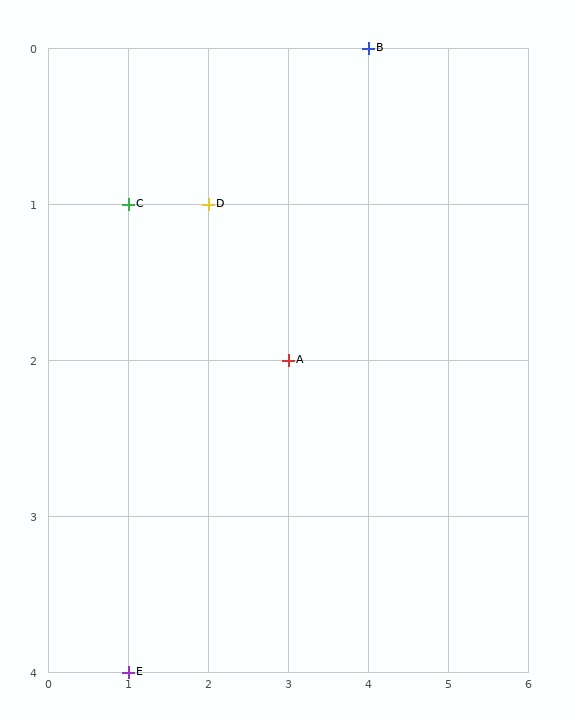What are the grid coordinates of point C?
Point C is at grid coordinates (1, 1).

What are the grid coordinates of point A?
Point A is at grid coordinates (3, 2).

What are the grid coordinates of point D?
Point D is at grid coordinates (2, 1).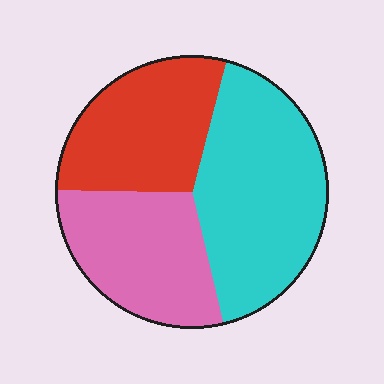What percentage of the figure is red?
Red takes up about one quarter (1/4) of the figure.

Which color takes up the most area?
Cyan, at roughly 40%.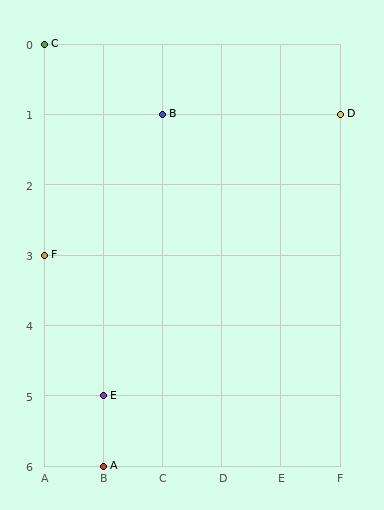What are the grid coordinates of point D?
Point D is at grid coordinates (F, 1).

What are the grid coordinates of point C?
Point C is at grid coordinates (A, 0).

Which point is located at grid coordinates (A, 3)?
Point F is at (A, 3).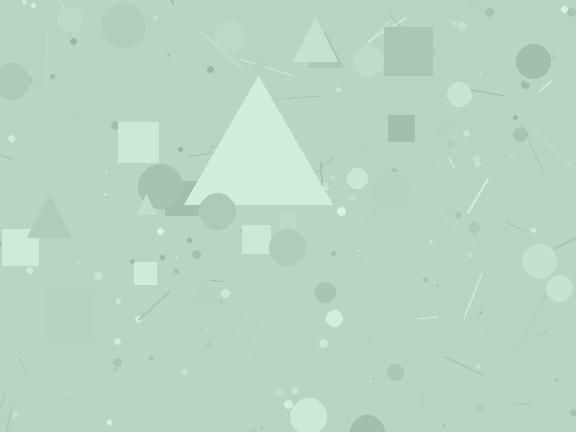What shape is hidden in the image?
A triangle is hidden in the image.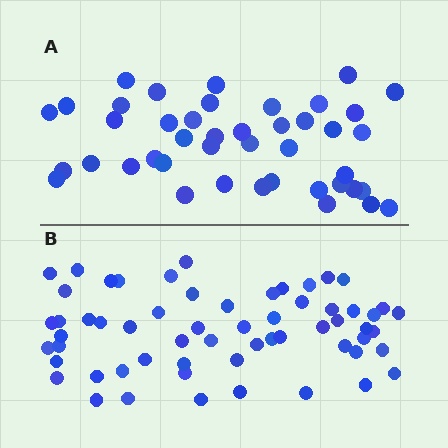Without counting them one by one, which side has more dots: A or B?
Region B (the bottom region) has more dots.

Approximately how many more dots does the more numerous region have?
Region B has approximately 15 more dots than region A.